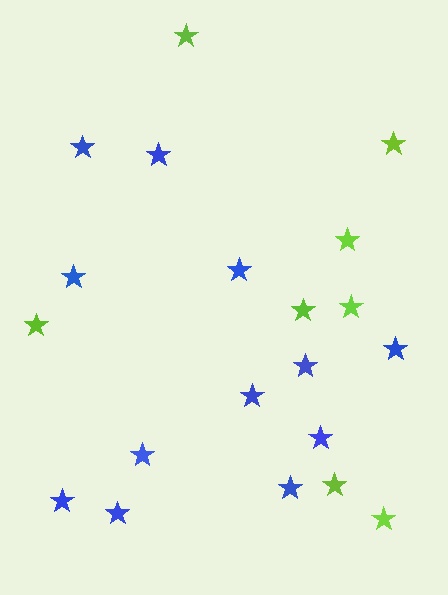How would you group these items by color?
There are 2 groups: one group of lime stars (8) and one group of blue stars (12).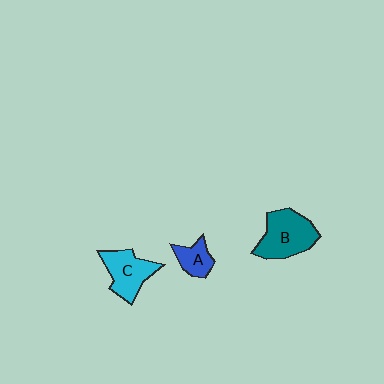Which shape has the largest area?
Shape B (teal).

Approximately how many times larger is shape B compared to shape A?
Approximately 2.1 times.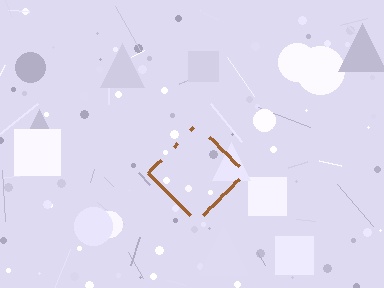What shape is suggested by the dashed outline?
The dashed outline suggests a diamond.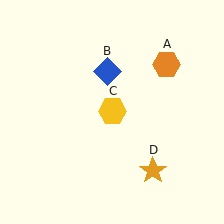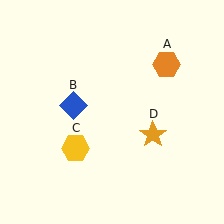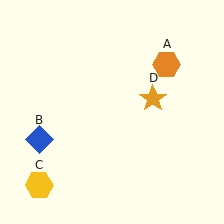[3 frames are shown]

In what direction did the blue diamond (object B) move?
The blue diamond (object B) moved down and to the left.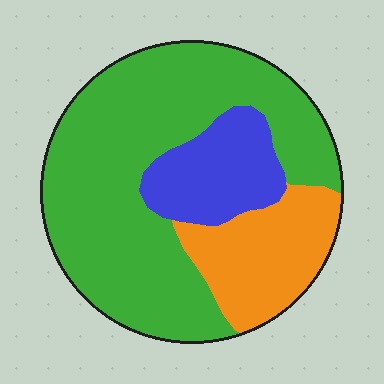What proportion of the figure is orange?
Orange takes up less than a quarter of the figure.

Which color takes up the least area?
Blue, at roughly 15%.